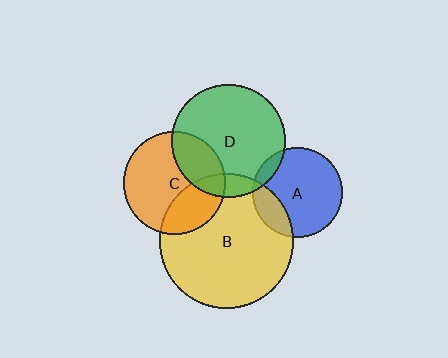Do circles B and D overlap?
Yes.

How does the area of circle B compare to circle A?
Approximately 2.3 times.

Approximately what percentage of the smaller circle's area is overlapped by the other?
Approximately 10%.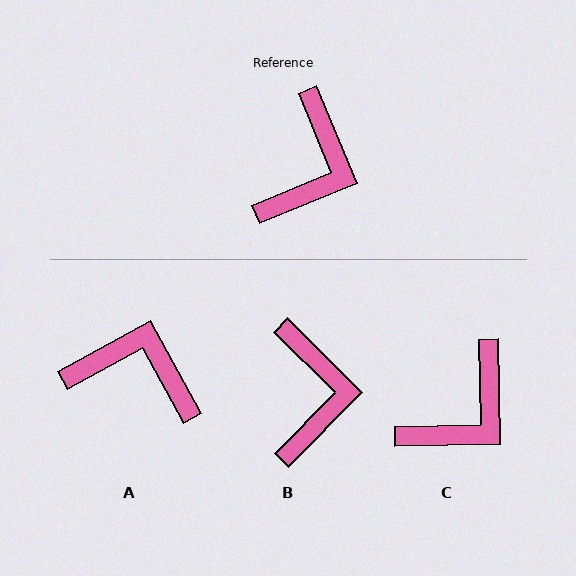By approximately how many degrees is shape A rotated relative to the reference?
Approximately 96 degrees counter-clockwise.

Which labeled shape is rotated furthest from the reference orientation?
A, about 96 degrees away.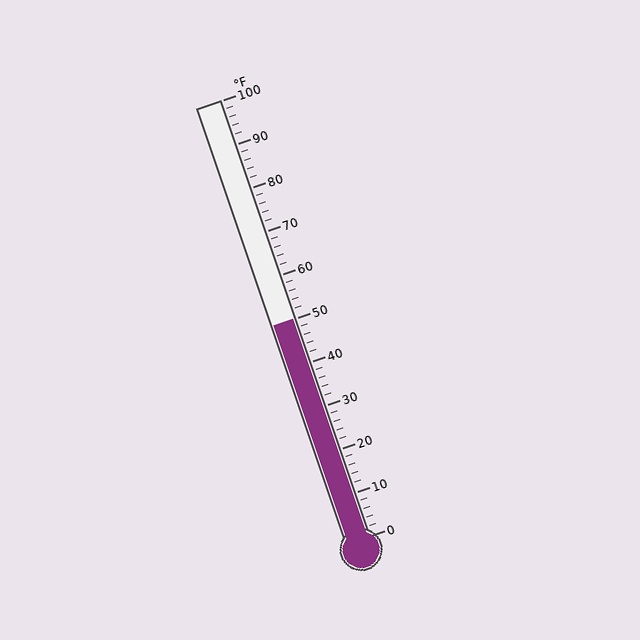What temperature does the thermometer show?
The thermometer shows approximately 50°F.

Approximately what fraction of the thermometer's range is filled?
The thermometer is filled to approximately 50% of its range.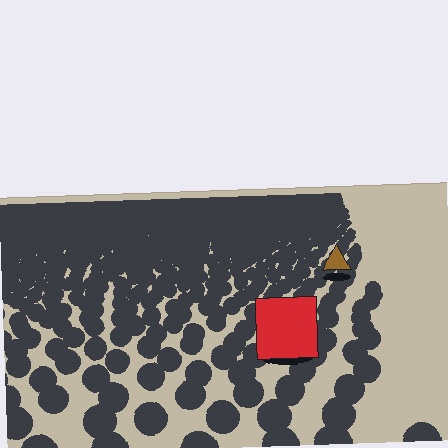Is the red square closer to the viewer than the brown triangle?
Yes. The red square is closer — you can tell from the texture gradient: the ground texture is coarser near it.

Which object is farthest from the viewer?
The brown triangle is farthest from the viewer. It appears smaller and the ground texture around it is denser.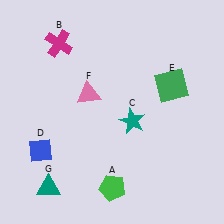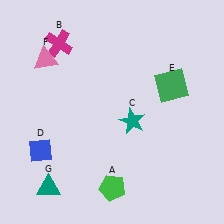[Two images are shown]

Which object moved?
The pink triangle (F) moved left.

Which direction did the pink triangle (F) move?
The pink triangle (F) moved left.